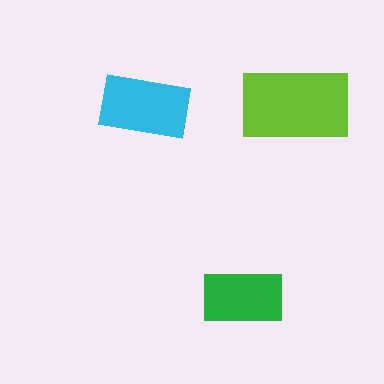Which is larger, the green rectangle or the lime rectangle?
The lime one.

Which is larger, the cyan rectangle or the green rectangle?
The cyan one.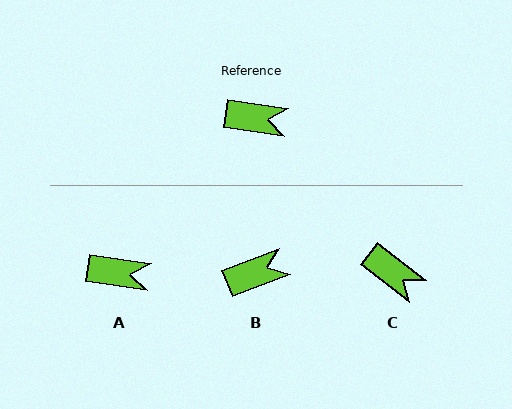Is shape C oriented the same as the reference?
No, it is off by about 30 degrees.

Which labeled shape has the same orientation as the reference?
A.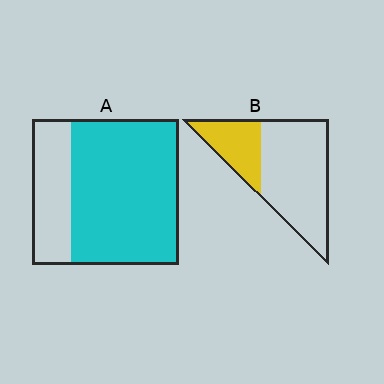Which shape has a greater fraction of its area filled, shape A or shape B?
Shape A.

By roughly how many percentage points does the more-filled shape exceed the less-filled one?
By roughly 45 percentage points (A over B).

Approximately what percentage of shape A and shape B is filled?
A is approximately 75% and B is approximately 30%.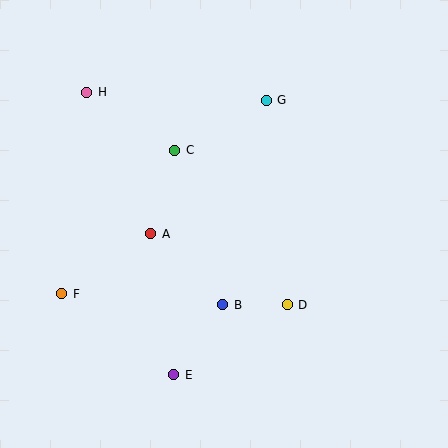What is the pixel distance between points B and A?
The distance between B and A is 101 pixels.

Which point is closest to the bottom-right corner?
Point D is closest to the bottom-right corner.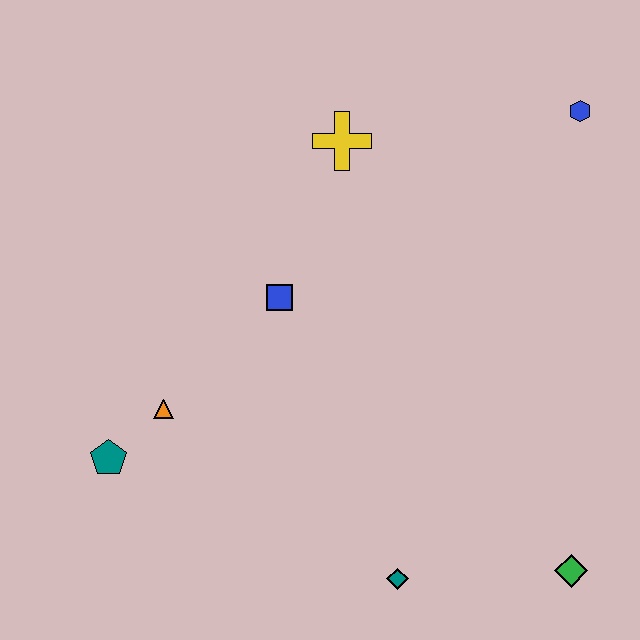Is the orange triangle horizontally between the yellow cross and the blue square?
No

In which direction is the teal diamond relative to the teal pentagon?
The teal diamond is to the right of the teal pentagon.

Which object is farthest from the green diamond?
The yellow cross is farthest from the green diamond.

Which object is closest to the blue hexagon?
The yellow cross is closest to the blue hexagon.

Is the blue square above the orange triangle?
Yes